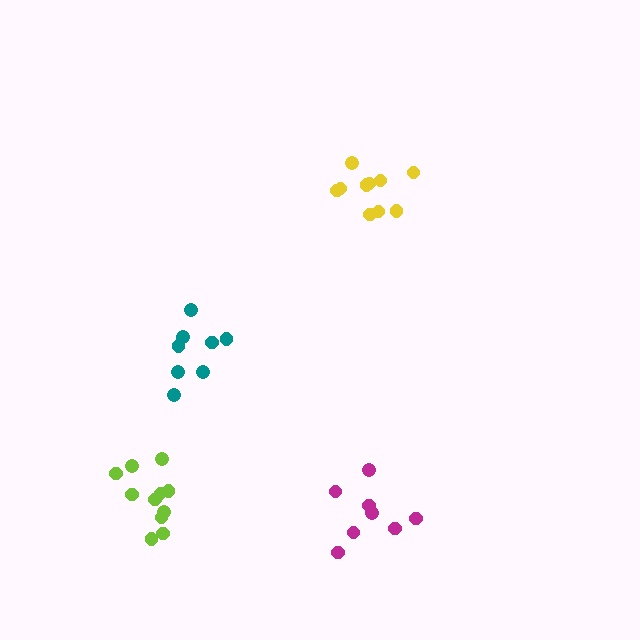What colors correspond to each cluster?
The clusters are colored: magenta, teal, lime, yellow.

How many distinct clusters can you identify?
There are 4 distinct clusters.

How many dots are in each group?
Group 1: 8 dots, Group 2: 8 dots, Group 3: 11 dots, Group 4: 10 dots (37 total).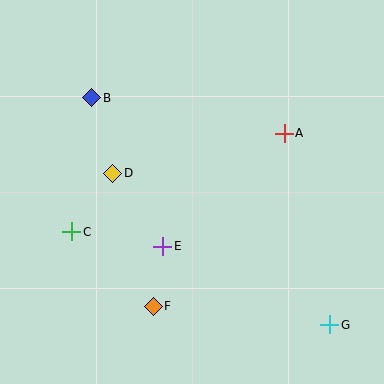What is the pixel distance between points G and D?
The distance between G and D is 265 pixels.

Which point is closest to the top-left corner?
Point B is closest to the top-left corner.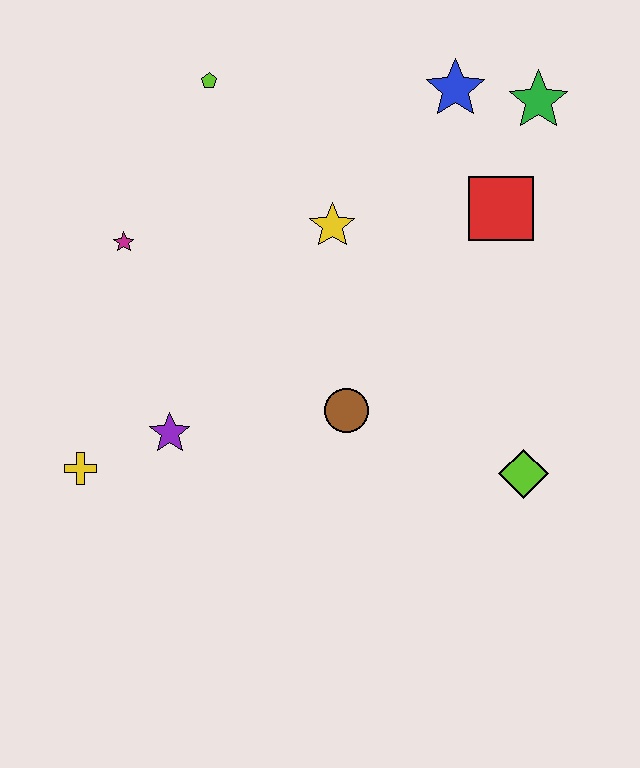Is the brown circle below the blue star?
Yes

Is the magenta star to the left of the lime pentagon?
Yes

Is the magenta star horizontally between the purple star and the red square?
No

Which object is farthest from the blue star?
The yellow cross is farthest from the blue star.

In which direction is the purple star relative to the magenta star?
The purple star is below the magenta star.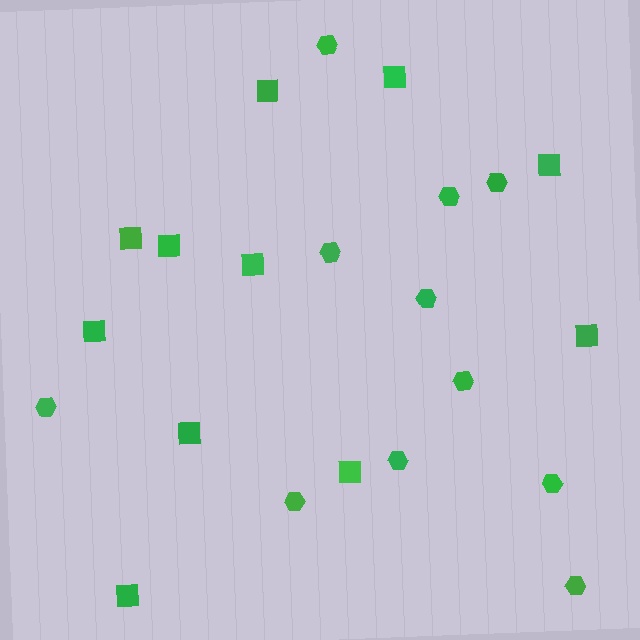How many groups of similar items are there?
There are 2 groups: one group of hexagons (11) and one group of squares (11).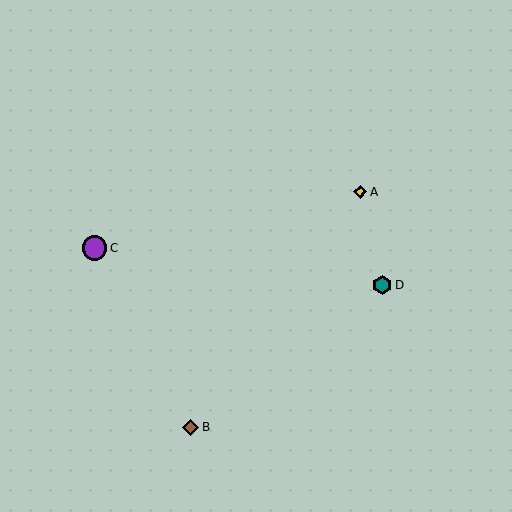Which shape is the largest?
The purple circle (labeled C) is the largest.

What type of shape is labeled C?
Shape C is a purple circle.